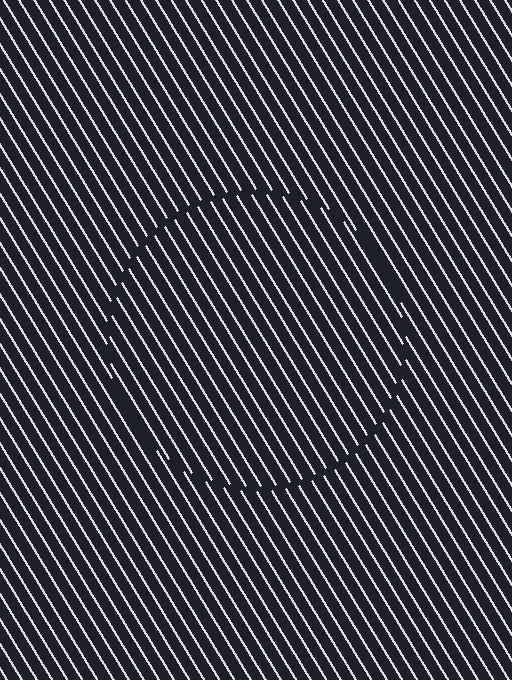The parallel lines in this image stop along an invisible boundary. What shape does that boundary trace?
An illusory circle. The interior of the shape contains the same grating, shifted by half a period — the contour is defined by the phase discontinuity where line-ends from the inner and outer gratings abut.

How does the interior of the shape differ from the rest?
The interior of the shape contains the same grating, shifted by half a period — the contour is defined by the phase discontinuity where line-ends from the inner and outer gratings abut.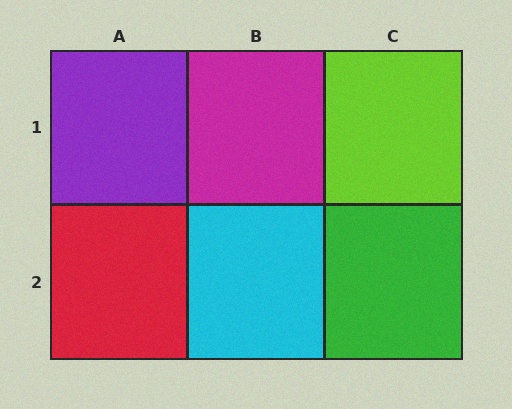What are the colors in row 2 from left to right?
Red, cyan, green.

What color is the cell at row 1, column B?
Magenta.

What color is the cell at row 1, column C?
Lime.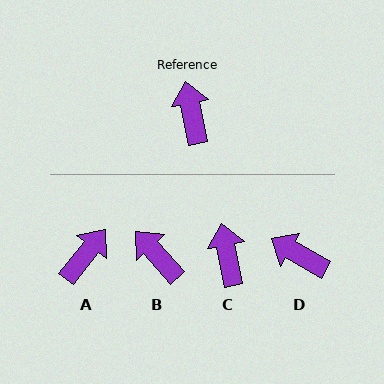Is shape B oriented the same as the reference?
No, it is off by about 31 degrees.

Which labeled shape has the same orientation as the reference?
C.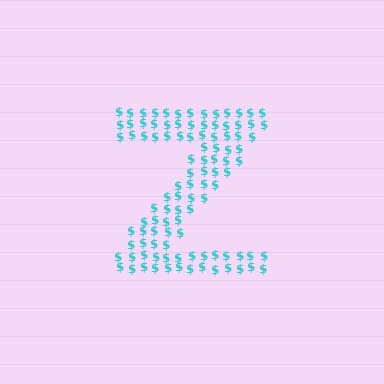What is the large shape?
The large shape is the letter Z.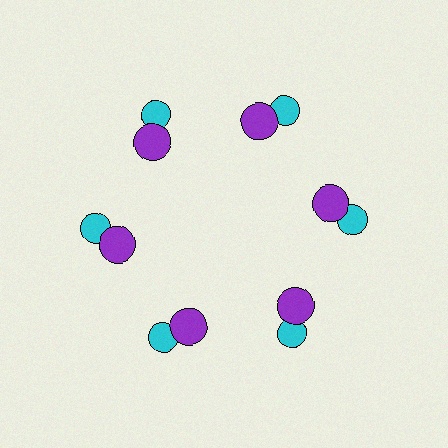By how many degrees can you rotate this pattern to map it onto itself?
The pattern maps onto itself every 60 degrees of rotation.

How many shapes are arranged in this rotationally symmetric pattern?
There are 12 shapes, arranged in 6 groups of 2.